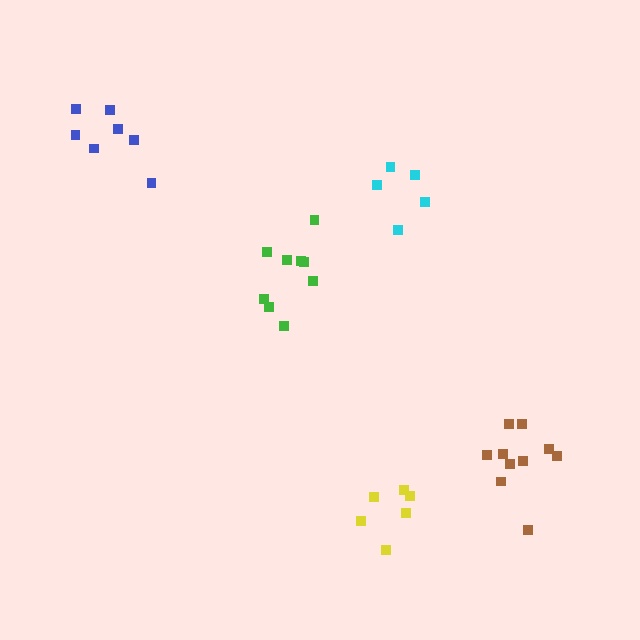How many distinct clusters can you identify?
There are 5 distinct clusters.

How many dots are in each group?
Group 1: 6 dots, Group 2: 7 dots, Group 3: 9 dots, Group 4: 5 dots, Group 5: 10 dots (37 total).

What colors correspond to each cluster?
The clusters are colored: yellow, blue, green, cyan, brown.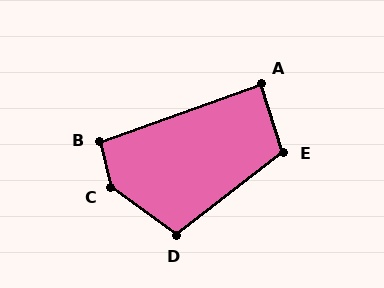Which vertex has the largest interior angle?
C, at approximately 139 degrees.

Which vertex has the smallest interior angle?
A, at approximately 88 degrees.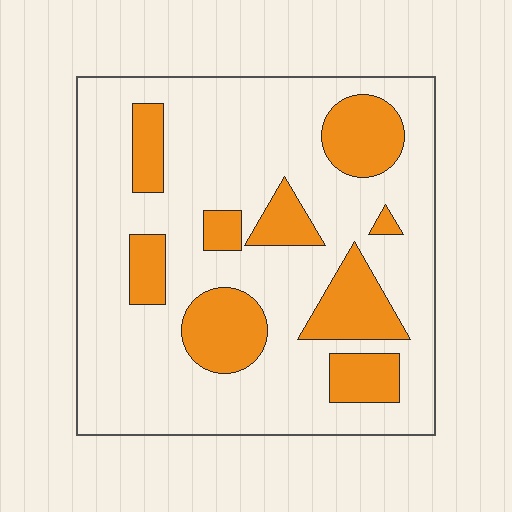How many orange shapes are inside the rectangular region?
9.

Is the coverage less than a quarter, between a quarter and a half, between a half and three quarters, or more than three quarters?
Less than a quarter.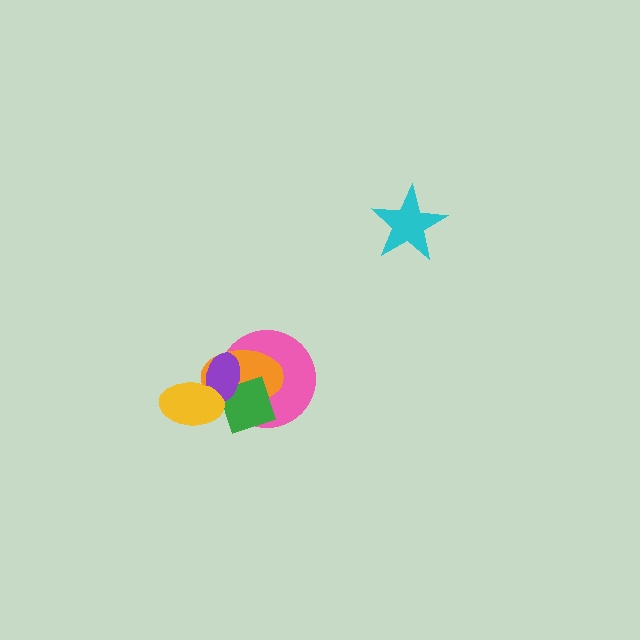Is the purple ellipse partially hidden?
Yes, it is partially covered by another shape.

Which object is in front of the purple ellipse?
The yellow ellipse is in front of the purple ellipse.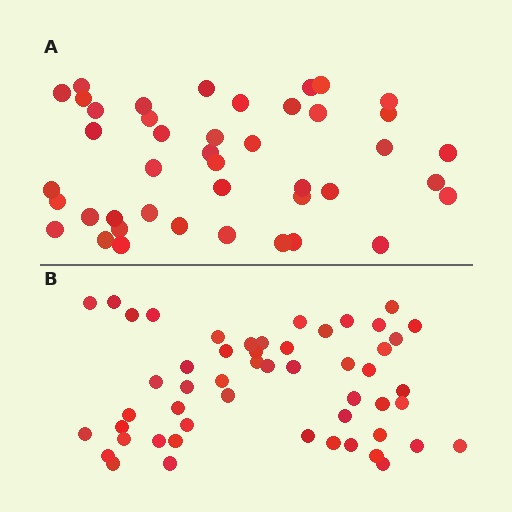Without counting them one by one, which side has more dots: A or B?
Region B (the bottom region) has more dots.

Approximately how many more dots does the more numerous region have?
Region B has roughly 8 or so more dots than region A.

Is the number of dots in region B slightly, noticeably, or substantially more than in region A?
Region B has only slightly more — the two regions are fairly close. The ratio is roughly 1.2 to 1.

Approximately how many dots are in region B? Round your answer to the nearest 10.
About 50 dots. (The exact count is 52, which rounds to 50.)